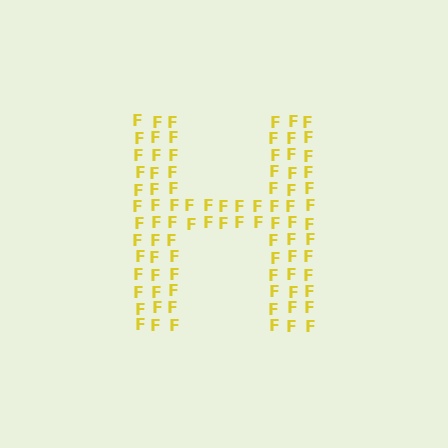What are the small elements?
The small elements are letter F's.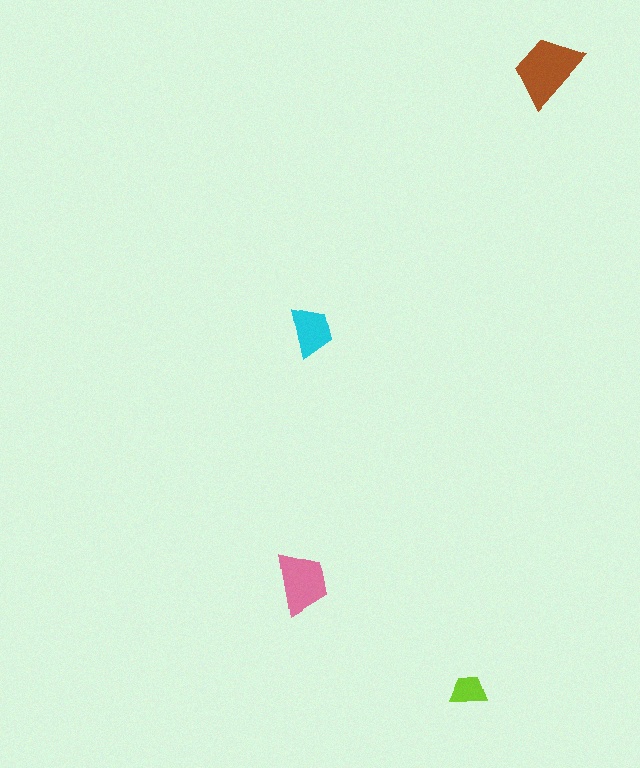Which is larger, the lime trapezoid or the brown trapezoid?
The brown one.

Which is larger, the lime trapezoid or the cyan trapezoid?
The cyan one.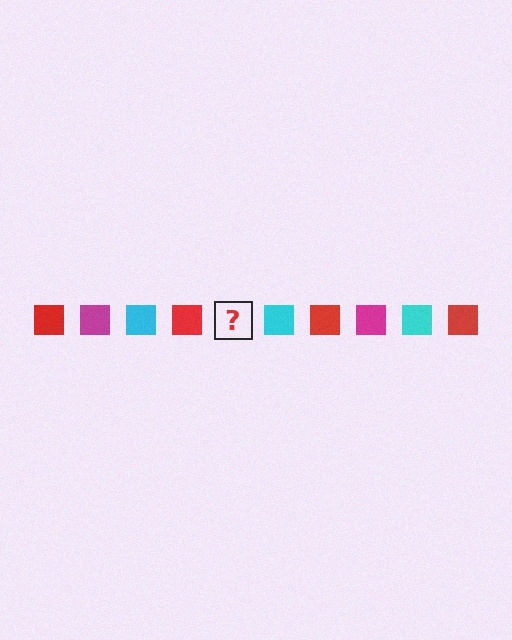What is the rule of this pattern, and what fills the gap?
The rule is that the pattern cycles through red, magenta, cyan squares. The gap should be filled with a magenta square.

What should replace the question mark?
The question mark should be replaced with a magenta square.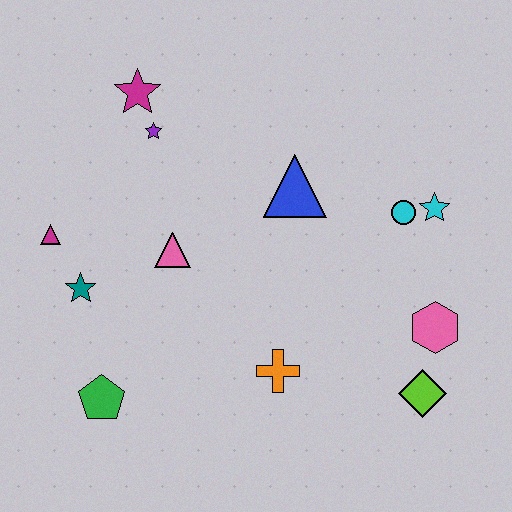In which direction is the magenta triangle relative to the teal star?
The magenta triangle is above the teal star.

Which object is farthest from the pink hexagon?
The magenta triangle is farthest from the pink hexagon.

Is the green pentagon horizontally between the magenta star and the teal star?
Yes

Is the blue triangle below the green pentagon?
No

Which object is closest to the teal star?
The magenta triangle is closest to the teal star.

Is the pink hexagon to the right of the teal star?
Yes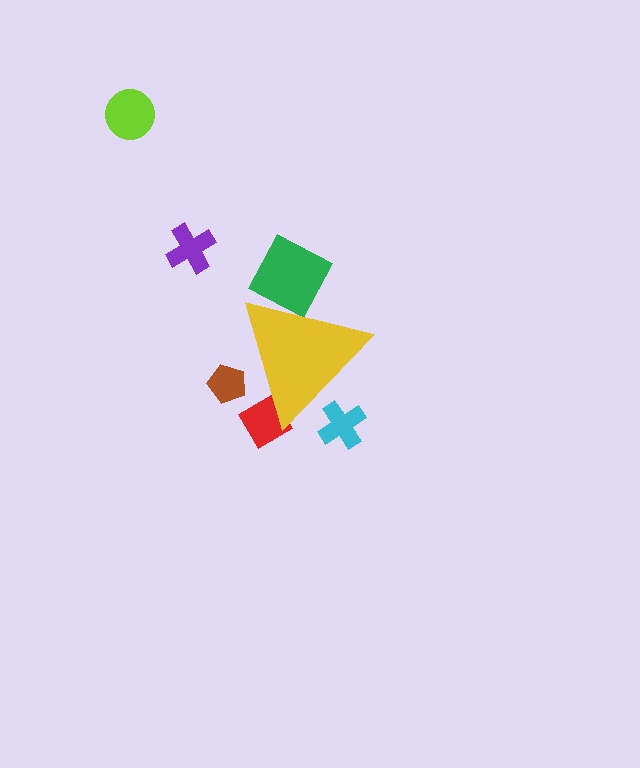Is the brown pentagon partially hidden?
Yes, the brown pentagon is partially hidden behind the yellow triangle.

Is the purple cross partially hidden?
No, the purple cross is fully visible.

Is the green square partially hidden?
Yes, the green square is partially hidden behind the yellow triangle.